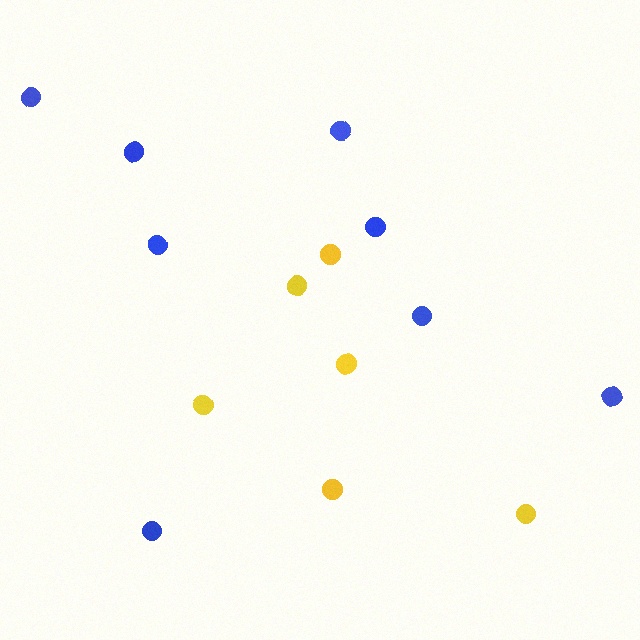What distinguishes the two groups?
There are 2 groups: one group of blue circles (8) and one group of yellow circles (6).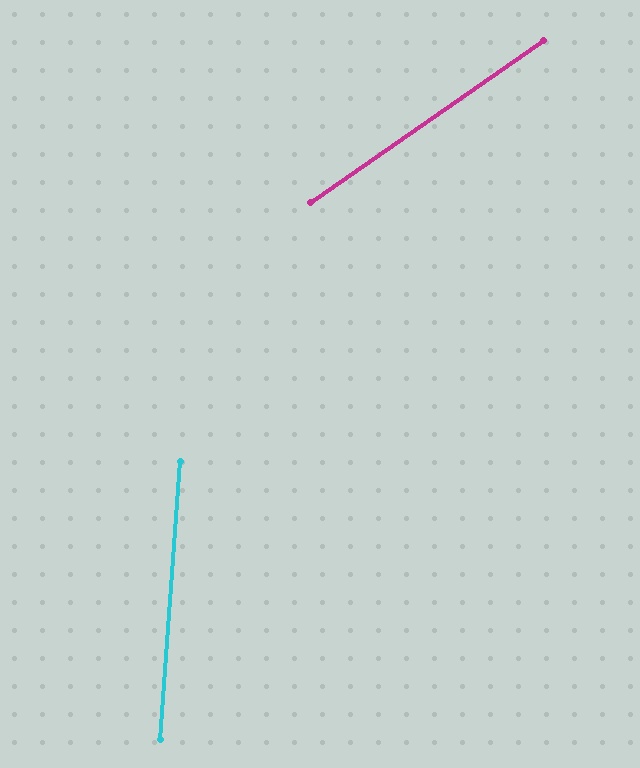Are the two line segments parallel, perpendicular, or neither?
Neither parallel nor perpendicular — they differ by about 51°.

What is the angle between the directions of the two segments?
Approximately 51 degrees.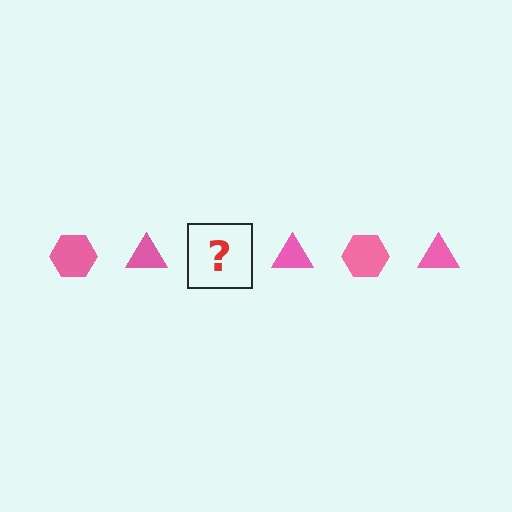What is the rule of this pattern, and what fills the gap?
The rule is that the pattern cycles through hexagon, triangle shapes in pink. The gap should be filled with a pink hexagon.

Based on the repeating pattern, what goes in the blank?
The blank should be a pink hexagon.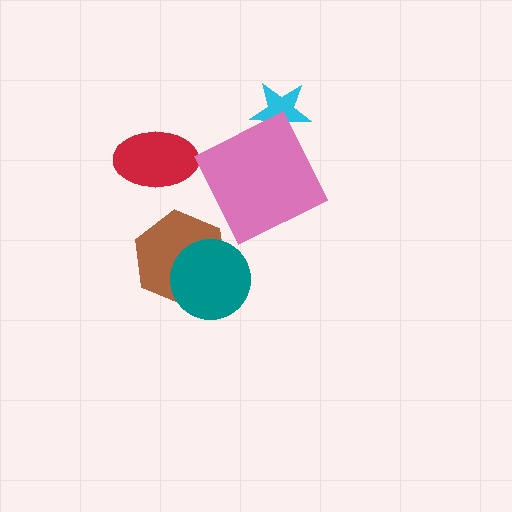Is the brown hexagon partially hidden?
Yes, it is partially covered by another shape.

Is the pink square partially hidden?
No, no other shape covers it.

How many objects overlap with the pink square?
1 object overlaps with the pink square.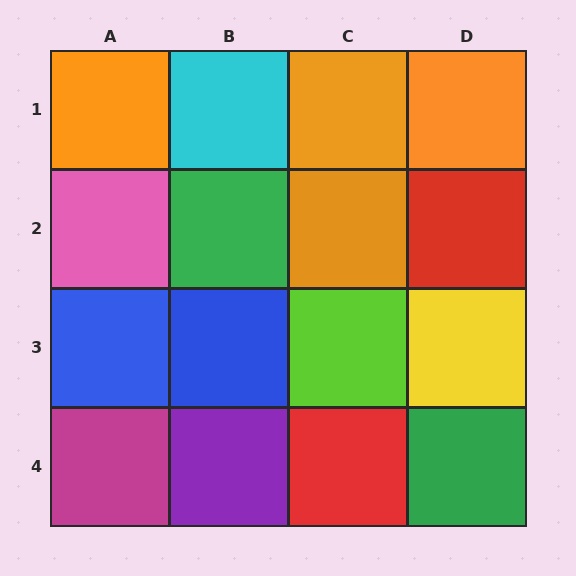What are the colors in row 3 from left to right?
Blue, blue, lime, yellow.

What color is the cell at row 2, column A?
Pink.